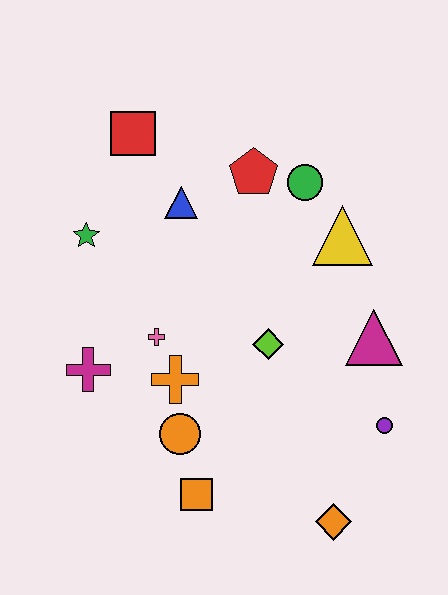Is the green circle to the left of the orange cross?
No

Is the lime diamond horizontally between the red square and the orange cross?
No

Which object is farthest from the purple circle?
The red square is farthest from the purple circle.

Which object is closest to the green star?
The blue triangle is closest to the green star.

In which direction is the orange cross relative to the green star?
The orange cross is below the green star.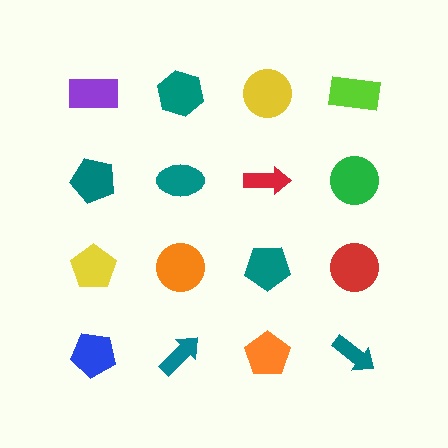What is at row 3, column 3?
A teal pentagon.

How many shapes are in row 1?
4 shapes.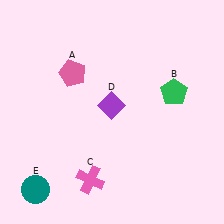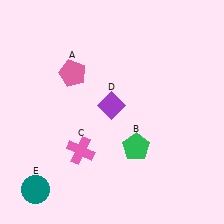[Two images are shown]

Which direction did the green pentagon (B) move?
The green pentagon (B) moved down.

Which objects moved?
The objects that moved are: the green pentagon (B), the pink cross (C).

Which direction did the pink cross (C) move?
The pink cross (C) moved up.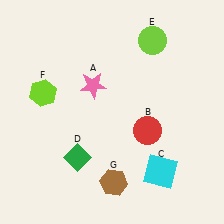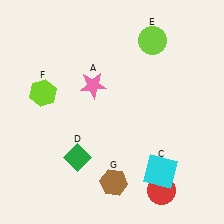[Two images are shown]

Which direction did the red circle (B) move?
The red circle (B) moved down.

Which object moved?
The red circle (B) moved down.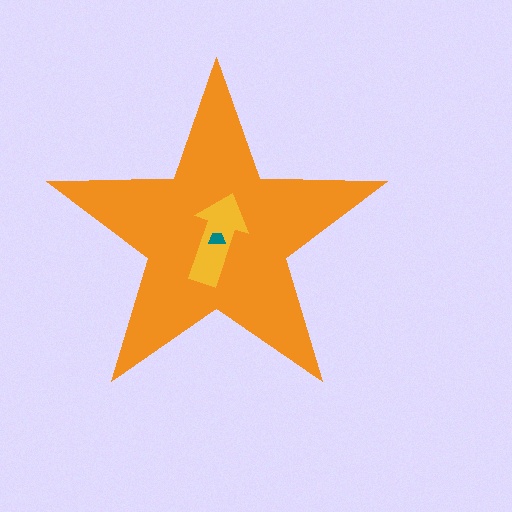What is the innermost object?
The teal trapezoid.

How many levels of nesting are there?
3.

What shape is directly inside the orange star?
The yellow arrow.